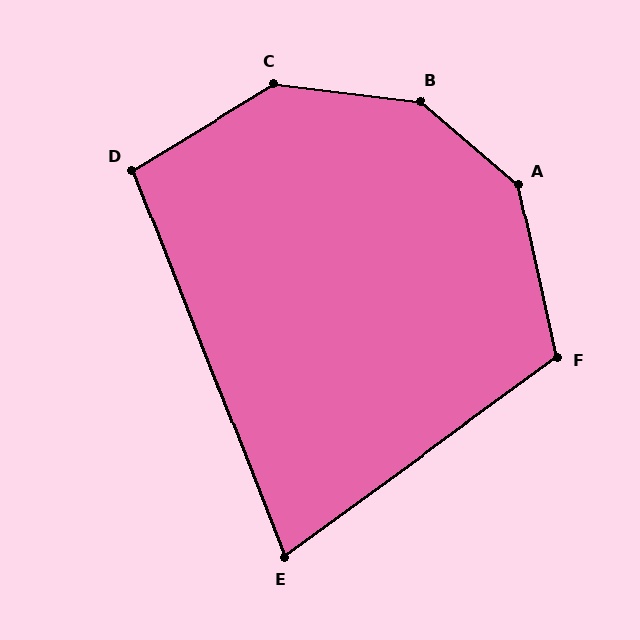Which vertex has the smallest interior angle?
E, at approximately 75 degrees.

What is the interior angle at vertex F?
Approximately 114 degrees (obtuse).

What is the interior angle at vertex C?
Approximately 142 degrees (obtuse).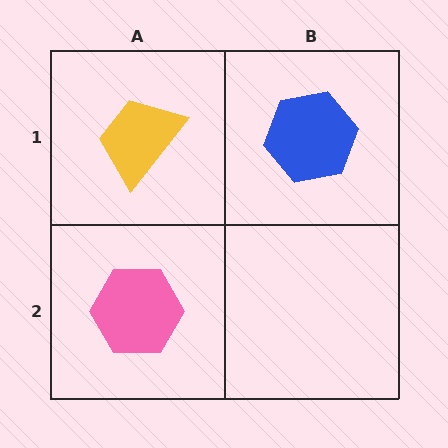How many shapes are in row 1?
2 shapes.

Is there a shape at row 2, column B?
No, that cell is empty.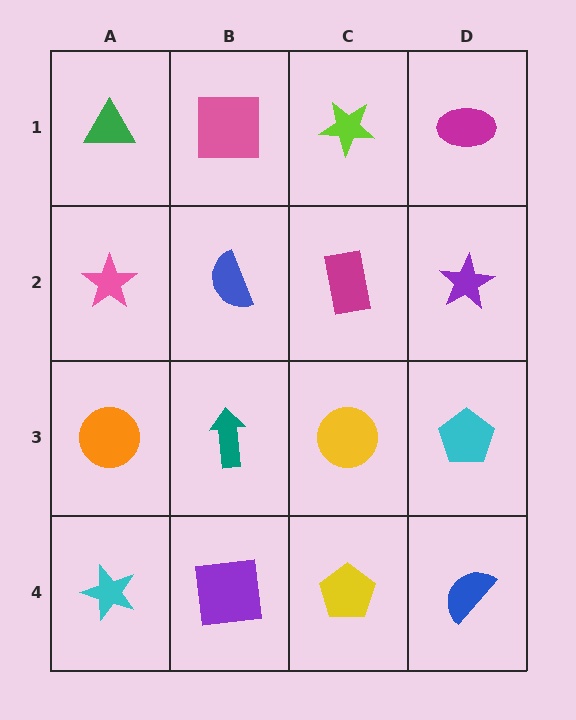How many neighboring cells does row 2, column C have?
4.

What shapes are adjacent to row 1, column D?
A purple star (row 2, column D), a lime star (row 1, column C).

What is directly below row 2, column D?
A cyan pentagon.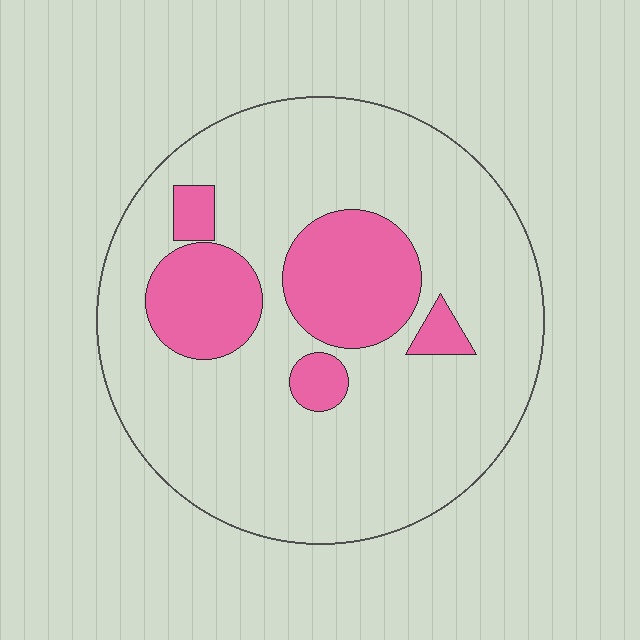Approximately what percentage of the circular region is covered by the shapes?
Approximately 20%.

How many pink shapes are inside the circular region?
5.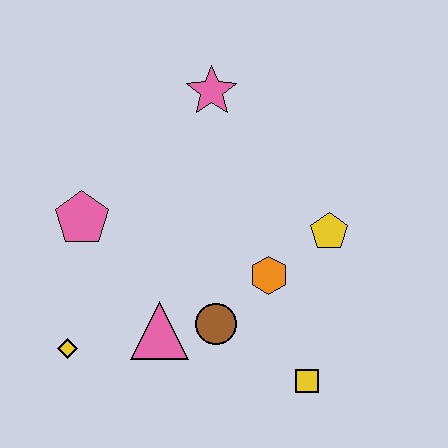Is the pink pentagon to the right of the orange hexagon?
No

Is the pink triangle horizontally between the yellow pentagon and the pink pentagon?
Yes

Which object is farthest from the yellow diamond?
The pink star is farthest from the yellow diamond.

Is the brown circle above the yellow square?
Yes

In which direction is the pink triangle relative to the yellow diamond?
The pink triangle is to the right of the yellow diamond.